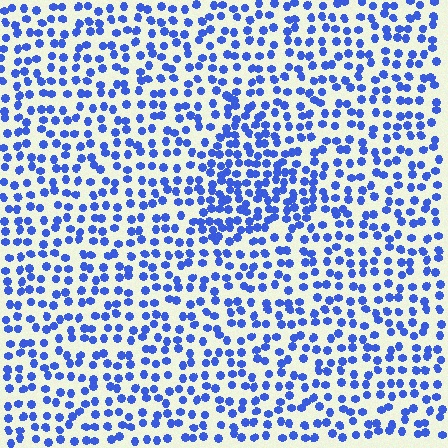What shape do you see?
I see a triangle.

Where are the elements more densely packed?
The elements are more densely packed inside the triangle boundary.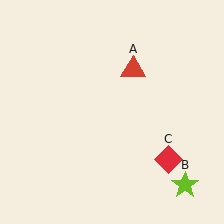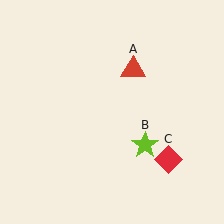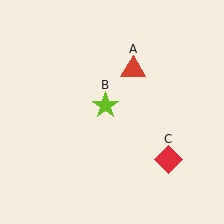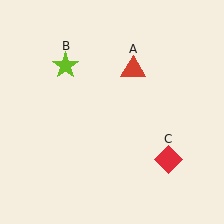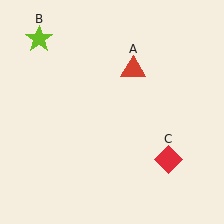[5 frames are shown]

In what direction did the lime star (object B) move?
The lime star (object B) moved up and to the left.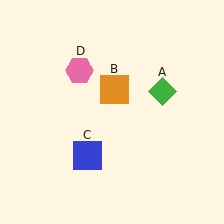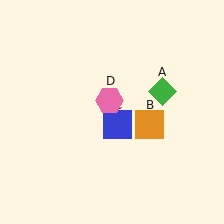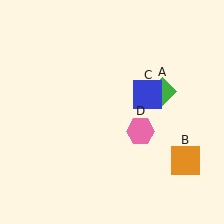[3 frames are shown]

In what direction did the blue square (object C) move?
The blue square (object C) moved up and to the right.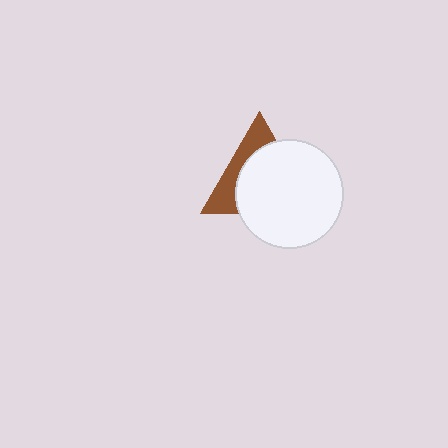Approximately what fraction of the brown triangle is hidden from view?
Roughly 65% of the brown triangle is hidden behind the white circle.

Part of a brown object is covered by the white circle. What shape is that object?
It is a triangle.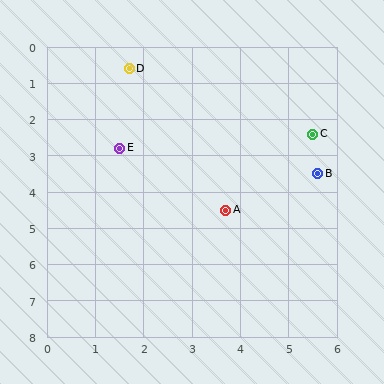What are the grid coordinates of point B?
Point B is at approximately (5.6, 3.5).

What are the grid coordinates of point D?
Point D is at approximately (1.7, 0.6).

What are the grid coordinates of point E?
Point E is at approximately (1.5, 2.8).